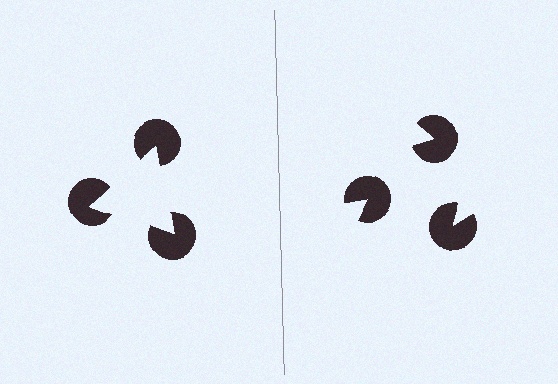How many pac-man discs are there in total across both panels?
6 — 3 on each side.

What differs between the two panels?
The pac-man discs are positioned identically on both sides; only the wedge orientations differ. On the left they align to a triangle; on the right they are misaligned.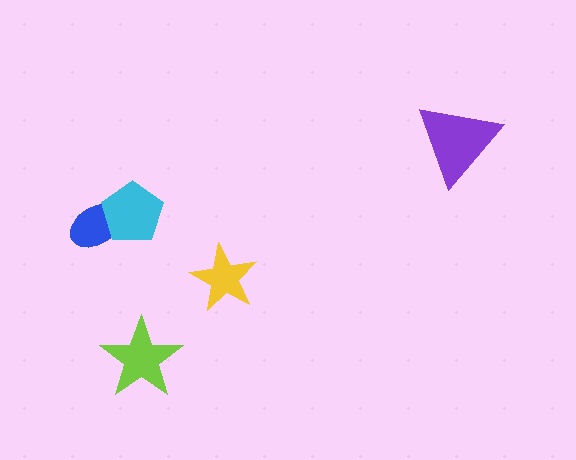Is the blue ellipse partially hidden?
Yes, it is partially covered by another shape.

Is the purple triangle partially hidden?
No, no other shape covers it.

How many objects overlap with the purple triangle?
0 objects overlap with the purple triangle.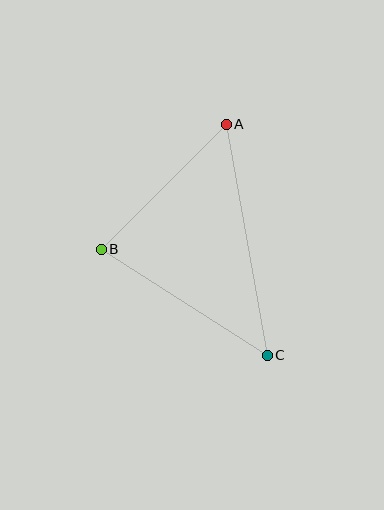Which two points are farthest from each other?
Points A and C are farthest from each other.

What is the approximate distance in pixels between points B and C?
The distance between B and C is approximately 197 pixels.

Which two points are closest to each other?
Points A and B are closest to each other.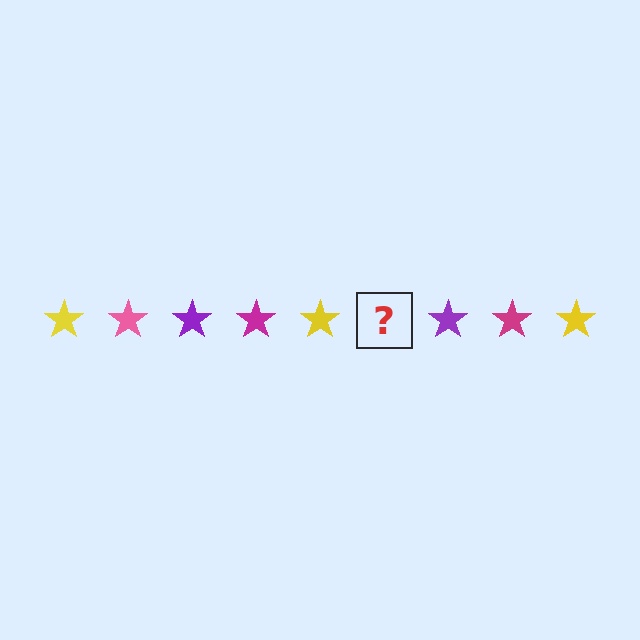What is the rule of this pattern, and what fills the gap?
The rule is that the pattern cycles through yellow, pink, purple, magenta stars. The gap should be filled with a pink star.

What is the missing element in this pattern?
The missing element is a pink star.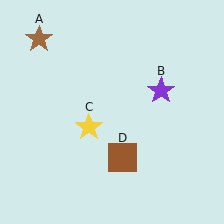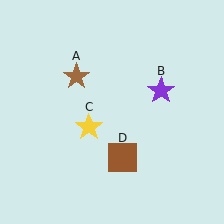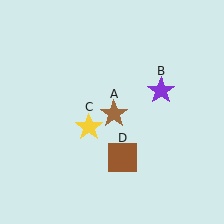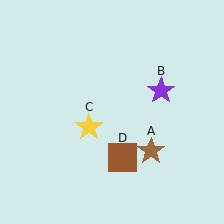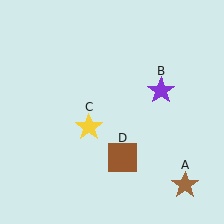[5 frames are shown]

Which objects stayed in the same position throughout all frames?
Purple star (object B) and yellow star (object C) and brown square (object D) remained stationary.